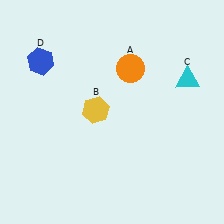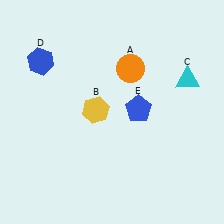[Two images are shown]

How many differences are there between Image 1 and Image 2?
There is 1 difference between the two images.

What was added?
A blue pentagon (E) was added in Image 2.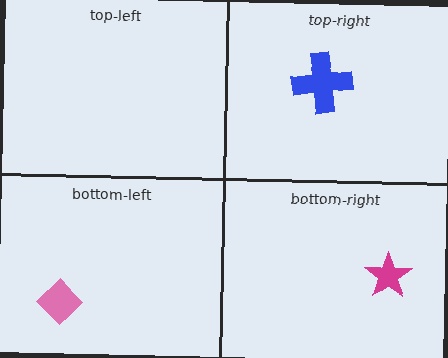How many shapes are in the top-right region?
1.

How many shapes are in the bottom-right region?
1.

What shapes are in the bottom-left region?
The pink diamond.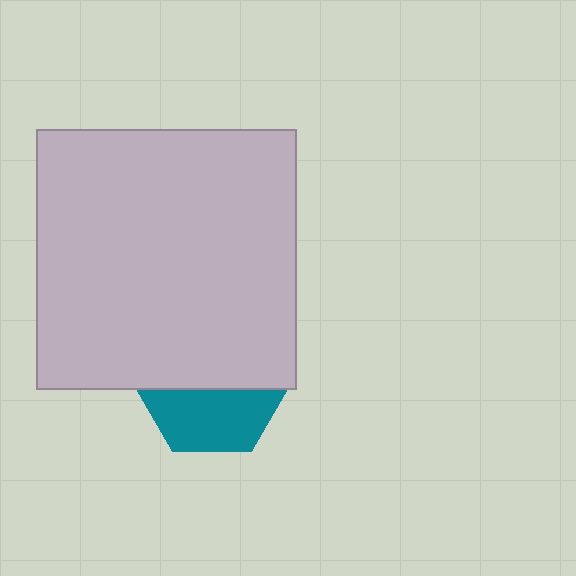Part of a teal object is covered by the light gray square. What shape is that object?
It is a hexagon.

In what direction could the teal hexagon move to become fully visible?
The teal hexagon could move down. That would shift it out from behind the light gray square entirely.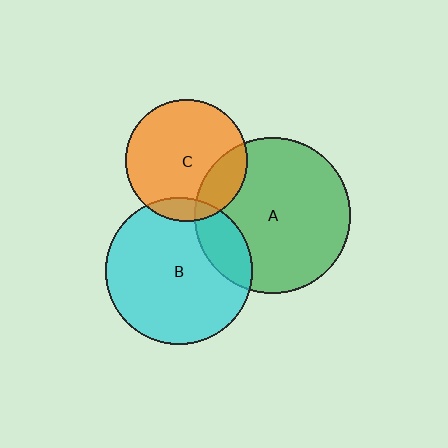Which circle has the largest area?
Circle A (green).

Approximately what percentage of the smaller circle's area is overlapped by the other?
Approximately 10%.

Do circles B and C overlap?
Yes.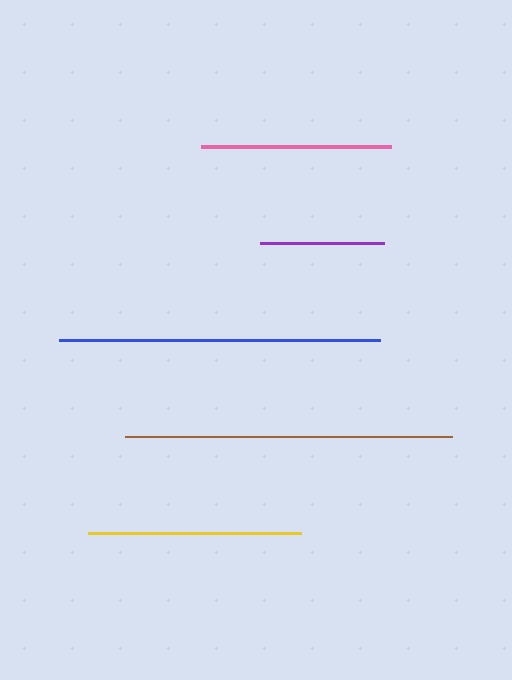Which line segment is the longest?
The brown line is the longest at approximately 327 pixels.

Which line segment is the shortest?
The purple line is the shortest at approximately 123 pixels.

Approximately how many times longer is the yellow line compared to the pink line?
The yellow line is approximately 1.1 times the length of the pink line.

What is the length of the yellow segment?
The yellow segment is approximately 214 pixels long.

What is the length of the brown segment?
The brown segment is approximately 327 pixels long.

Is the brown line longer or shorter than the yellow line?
The brown line is longer than the yellow line.